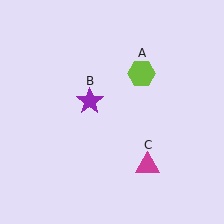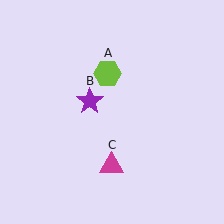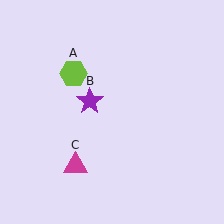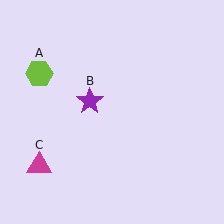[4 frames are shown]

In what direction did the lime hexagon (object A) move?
The lime hexagon (object A) moved left.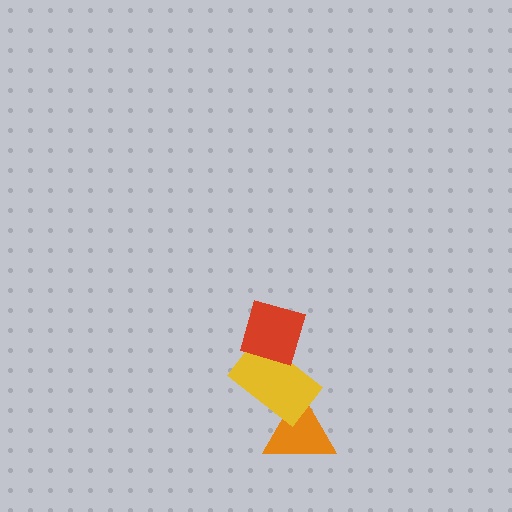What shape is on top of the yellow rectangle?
The red diamond is on top of the yellow rectangle.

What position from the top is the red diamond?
The red diamond is 1st from the top.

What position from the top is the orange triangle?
The orange triangle is 3rd from the top.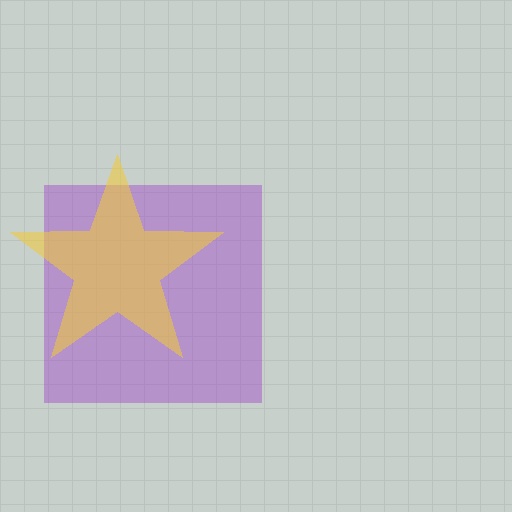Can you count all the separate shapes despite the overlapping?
Yes, there are 2 separate shapes.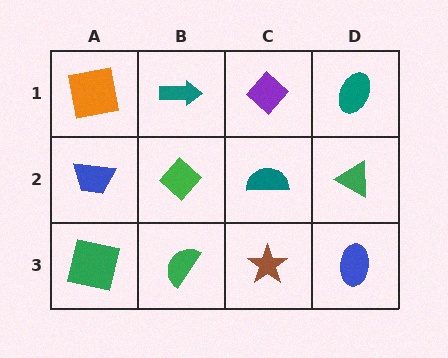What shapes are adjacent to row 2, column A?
An orange square (row 1, column A), a green square (row 3, column A), a green diamond (row 2, column B).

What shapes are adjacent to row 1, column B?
A green diamond (row 2, column B), an orange square (row 1, column A), a purple diamond (row 1, column C).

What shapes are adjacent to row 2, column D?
A teal ellipse (row 1, column D), a blue ellipse (row 3, column D), a teal semicircle (row 2, column C).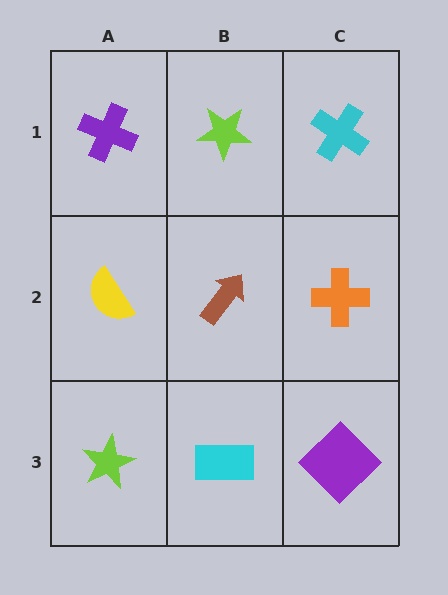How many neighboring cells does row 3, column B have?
3.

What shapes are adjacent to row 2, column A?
A purple cross (row 1, column A), a lime star (row 3, column A), a brown arrow (row 2, column B).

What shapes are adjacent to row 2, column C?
A cyan cross (row 1, column C), a purple diamond (row 3, column C), a brown arrow (row 2, column B).